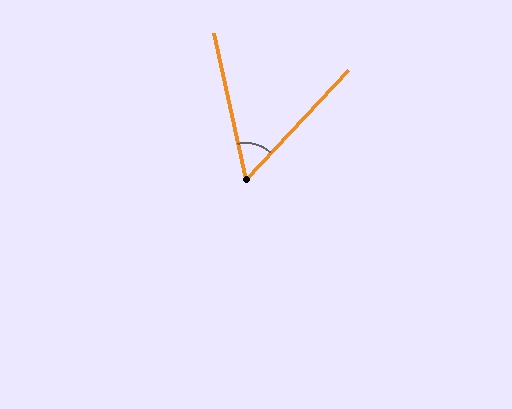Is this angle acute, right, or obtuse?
It is acute.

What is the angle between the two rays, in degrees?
Approximately 56 degrees.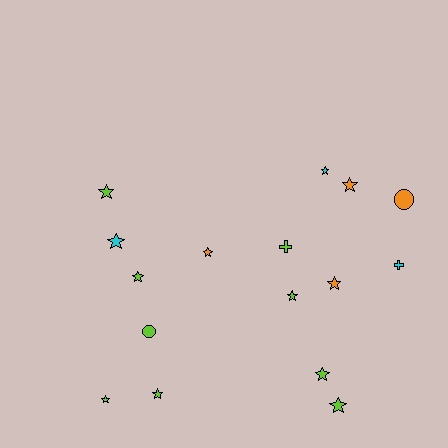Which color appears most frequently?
Lime, with 9 objects.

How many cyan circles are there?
There are no cyan circles.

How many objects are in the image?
There are 16 objects.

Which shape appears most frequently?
Star, with 12 objects.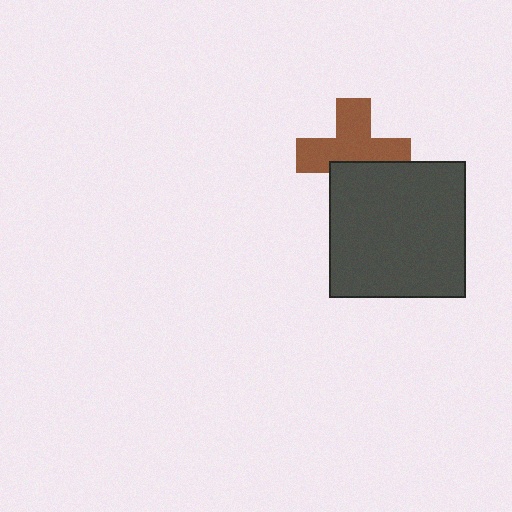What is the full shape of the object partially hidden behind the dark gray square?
The partially hidden object is a brown cross.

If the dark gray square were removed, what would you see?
You would see the complete brown cross.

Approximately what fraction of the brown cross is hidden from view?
Roughly 34% of the brown cross is hidden behind the dark gray square.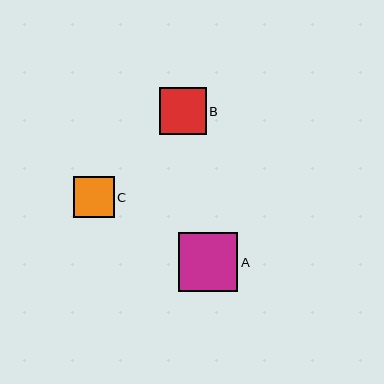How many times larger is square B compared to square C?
Square B is approximately 1.2 times the size of square C.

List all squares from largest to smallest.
From largest to smallest: A, B, C.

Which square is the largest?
Square A is the largest with a size of approximately 59 pixels.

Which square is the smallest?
Square C is the smallest with a size of approximately 41 pixels.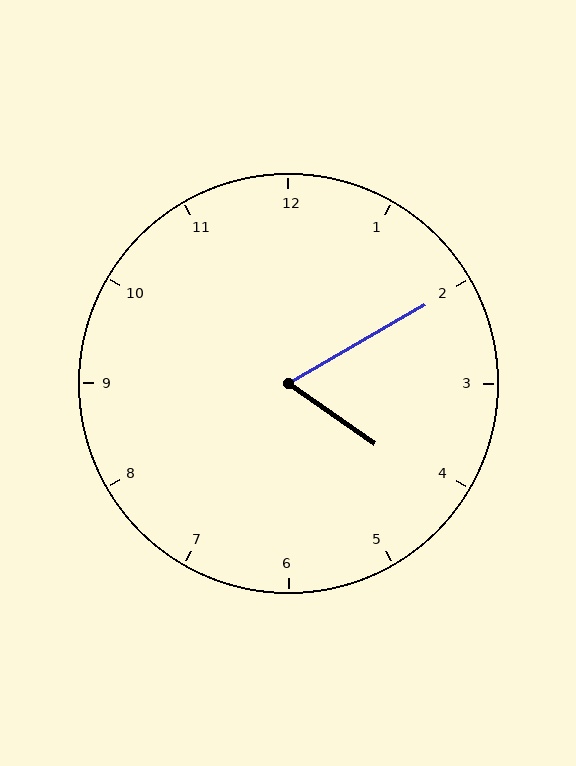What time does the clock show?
4:10.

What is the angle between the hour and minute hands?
Approximately 65 degrees.